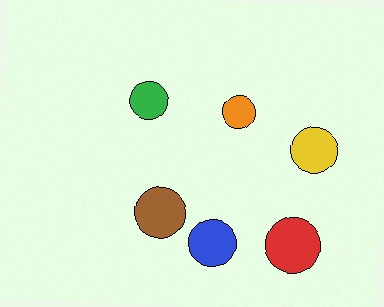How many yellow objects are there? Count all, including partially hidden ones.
There is 1 yellow object.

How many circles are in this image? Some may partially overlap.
There are 6 circles.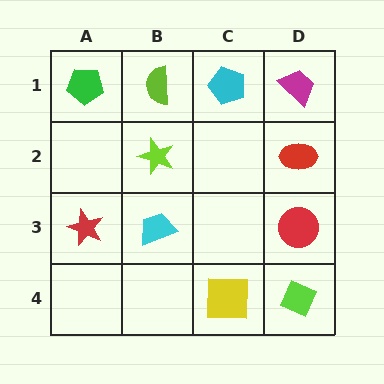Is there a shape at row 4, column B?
No, that cell is empty.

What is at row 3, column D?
A red circle.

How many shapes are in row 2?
2 shapes.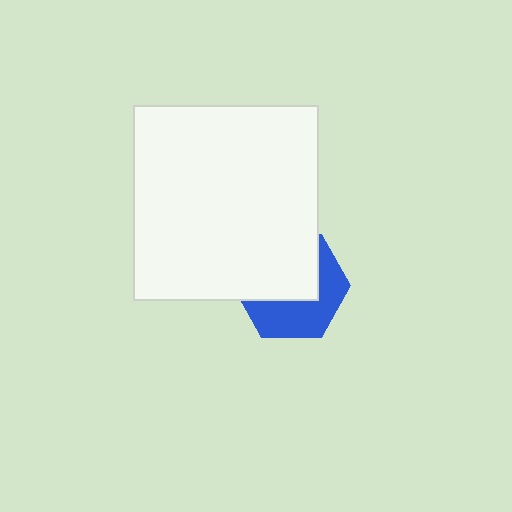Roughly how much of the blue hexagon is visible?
About half of it is visible (roughly 45%).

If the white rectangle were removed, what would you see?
You would see the complete blue hexagon.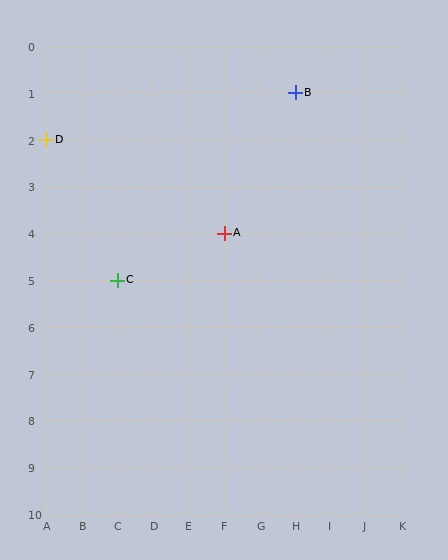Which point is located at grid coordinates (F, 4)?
Point A is at (F, 4).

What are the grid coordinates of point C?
Point C is at grid coordinates (C, 5).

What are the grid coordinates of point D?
Point D is at grid coordinates (A, 2).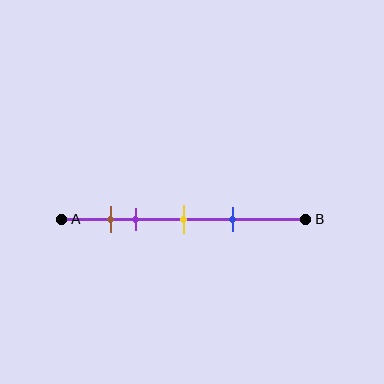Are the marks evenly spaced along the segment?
No, the marks are not evenly spaced.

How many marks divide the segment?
There are 4 marks dividing the segment.